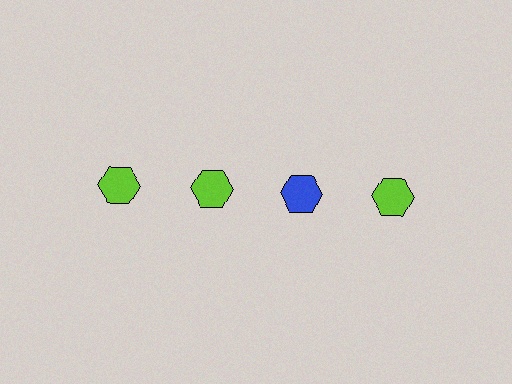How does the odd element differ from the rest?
It has a different color: blue instead of lime.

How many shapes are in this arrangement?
There are 4 shapes arranged in a grid pattern.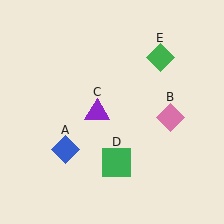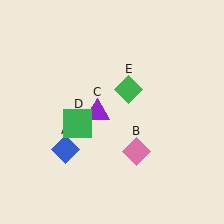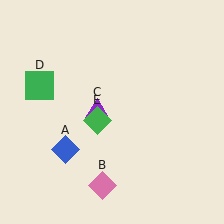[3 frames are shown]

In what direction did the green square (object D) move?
The green square (object D) moved up and to the left.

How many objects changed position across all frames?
3 objects changed position: pink diamond (object B), green square (object D), green diamond (object E).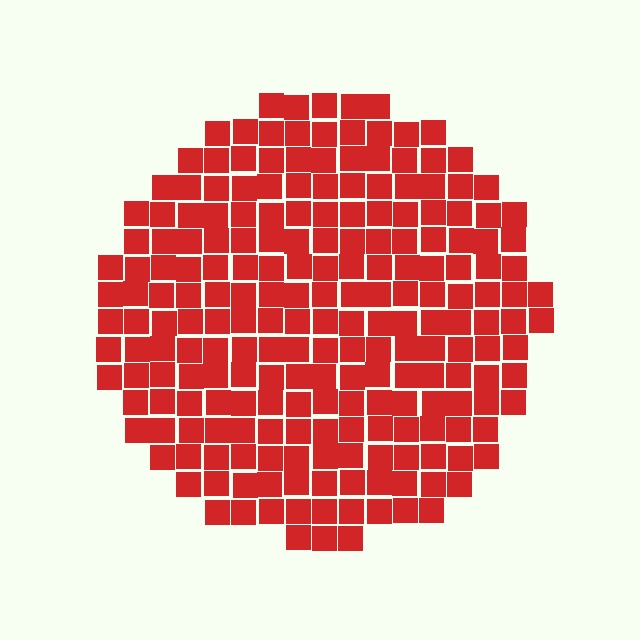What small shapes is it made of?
It is made of small squares.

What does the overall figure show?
The overall figure shows a circle.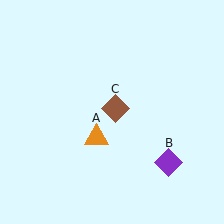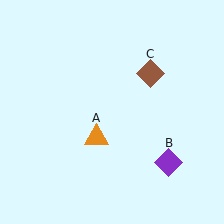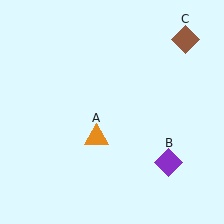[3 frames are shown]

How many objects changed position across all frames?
1 object changed position: brown diamond (object C).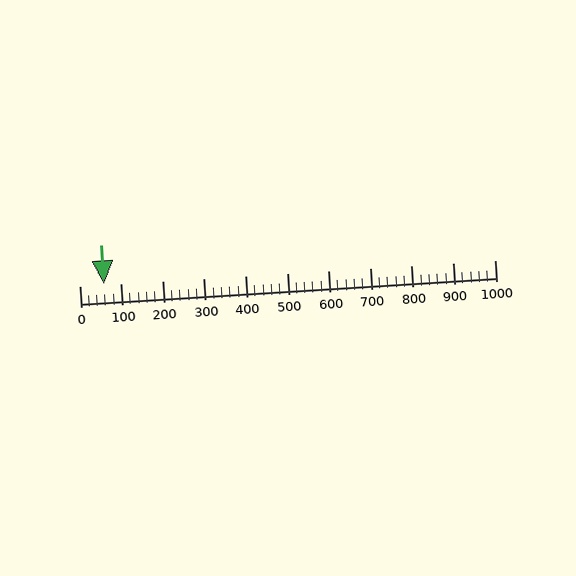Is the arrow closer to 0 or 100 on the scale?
The arrow is closer to 100.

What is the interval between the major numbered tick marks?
The major tick marks are spaced 100 units apart.